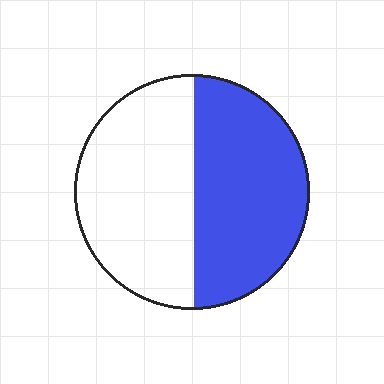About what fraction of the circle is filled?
About one half (1/2).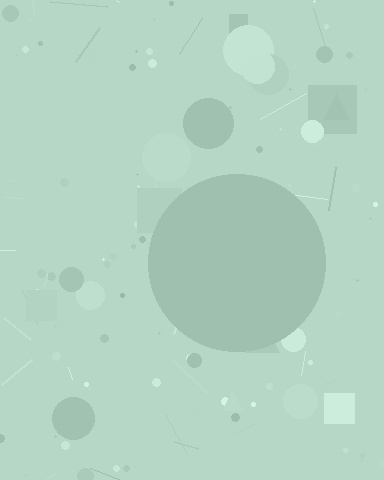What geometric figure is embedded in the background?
A circle is embedded in the background.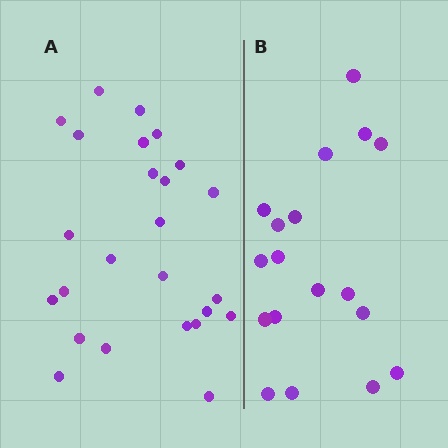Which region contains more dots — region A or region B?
Region A (the left region) has more dots.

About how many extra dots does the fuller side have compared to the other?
Region A has roughly 8 or so more dots than region B.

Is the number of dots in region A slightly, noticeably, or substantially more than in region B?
Region A has noticeably more, but not dramatically so. The ratio is roughly 1.4 to 1.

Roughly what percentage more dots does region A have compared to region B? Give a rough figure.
About 40% more.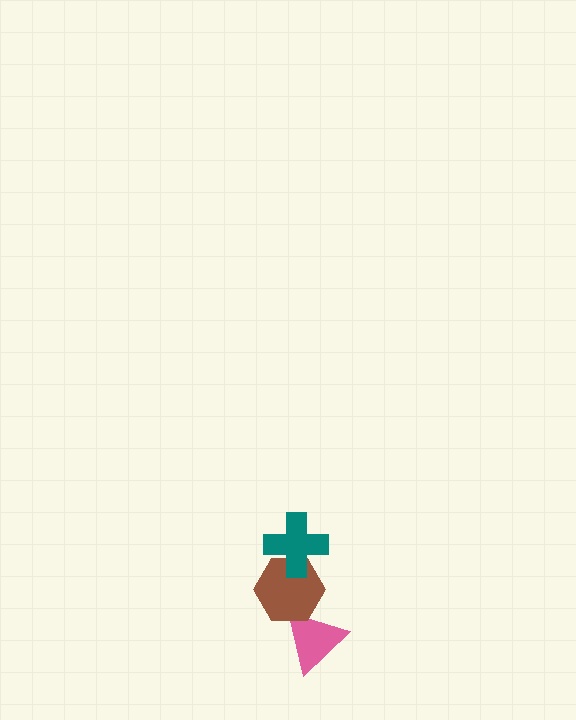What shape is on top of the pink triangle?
The brown hexagon is on top of the pink triangle.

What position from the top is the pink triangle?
The pink triangle is 3rd from the top.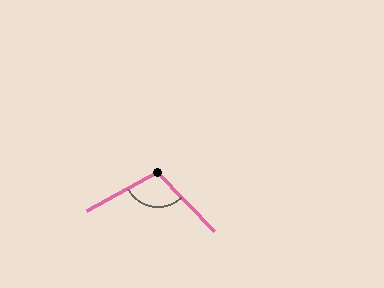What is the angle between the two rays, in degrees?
Approximately 105 degrees.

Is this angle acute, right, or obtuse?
It is obtuse.